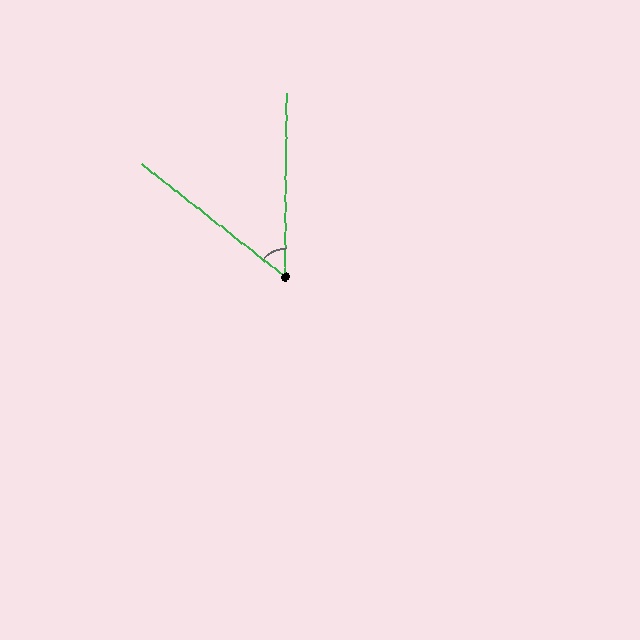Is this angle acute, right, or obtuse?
It is acute.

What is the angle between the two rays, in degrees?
Approximately 52 degrees.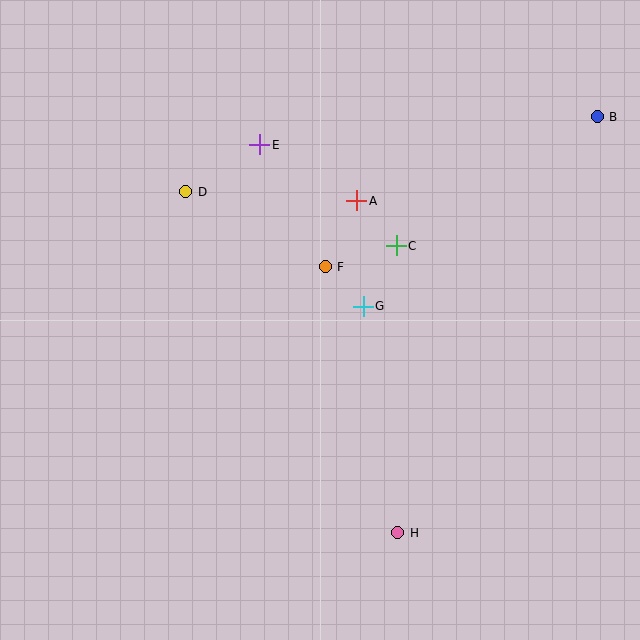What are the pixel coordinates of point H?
Point H is at (398, 533).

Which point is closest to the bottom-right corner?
Point H is closest to the bottom-right corner.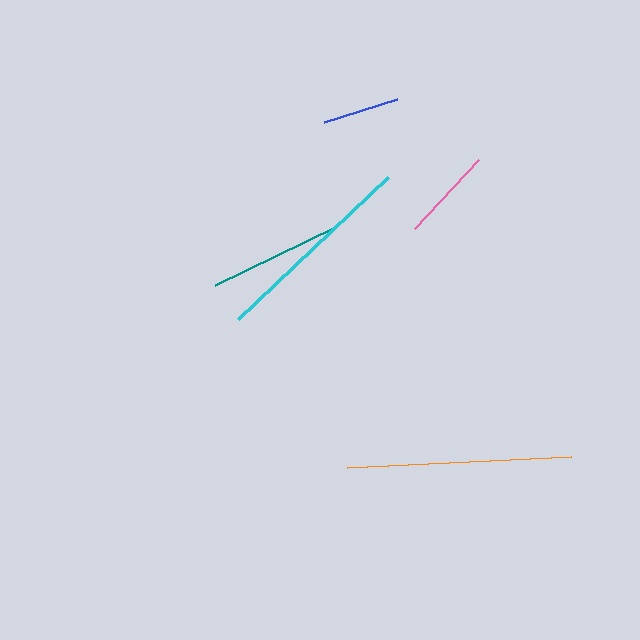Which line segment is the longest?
The orange line is the longest at approximately 225 pixels.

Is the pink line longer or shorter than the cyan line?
The cyan line is longer than the pink line.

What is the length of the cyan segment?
The cyan segment is approximately 206 pixels long.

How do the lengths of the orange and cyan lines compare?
The orange and cyan lines are approximately the same length.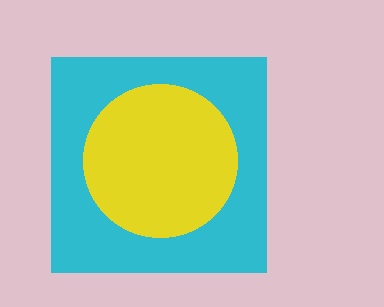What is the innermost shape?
The yellow circle.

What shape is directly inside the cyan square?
The yellow circle.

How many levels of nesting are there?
2.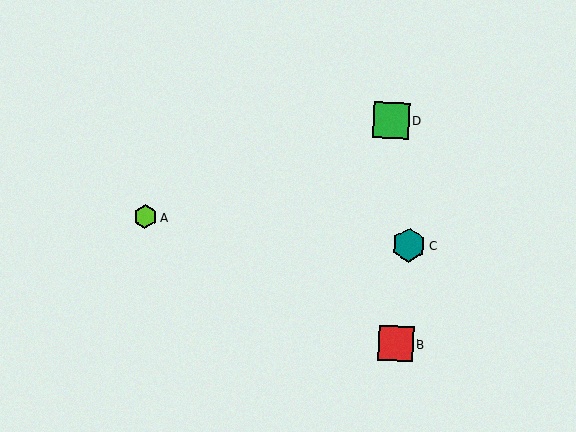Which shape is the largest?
The green square (labeled D) is the largest.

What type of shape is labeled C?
Shape C is a teal hexagon.